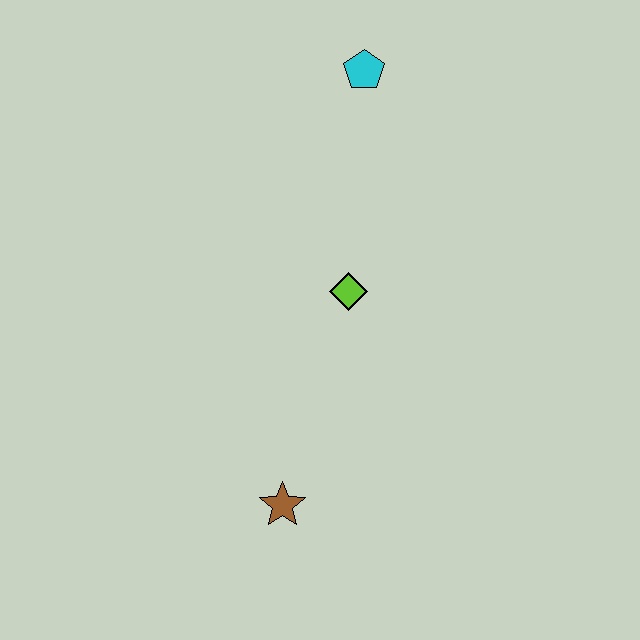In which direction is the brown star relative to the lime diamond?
The brown star is below the lime diamond.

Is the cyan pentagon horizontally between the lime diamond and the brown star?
No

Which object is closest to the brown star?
The lime diamond is closest to the brown star.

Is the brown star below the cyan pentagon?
Yes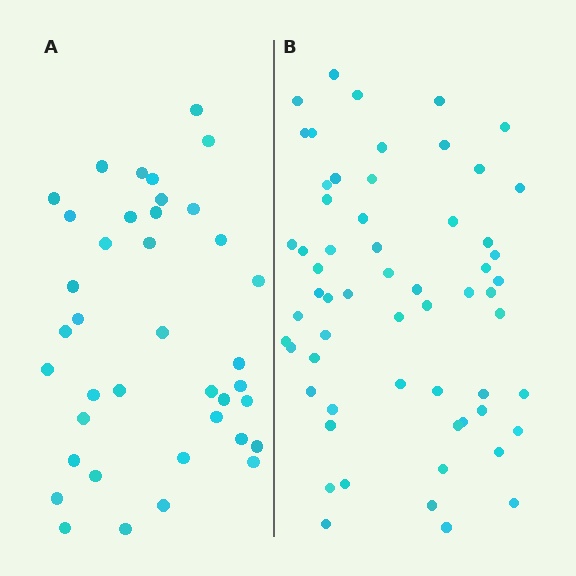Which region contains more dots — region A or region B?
Region B (the right region) has more dots.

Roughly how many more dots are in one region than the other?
Region B has approximately 20 more dots than region A.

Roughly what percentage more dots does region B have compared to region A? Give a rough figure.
About 55% more.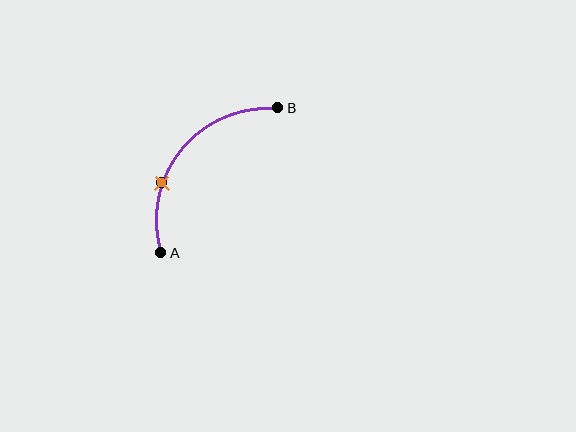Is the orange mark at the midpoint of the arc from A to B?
No. The orange mark lies on the arc but is closer to endpoint A. The arc midpoint would be at the point on the curve equidistant along the arc from both A and B.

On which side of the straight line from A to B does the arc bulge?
The arc bulges above and to the left of the straight line connecting A and B.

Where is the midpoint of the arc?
The arc midpoint is the point on the curve farthest from the straight line joining A and B. It sits above and to the left of that line.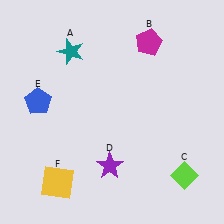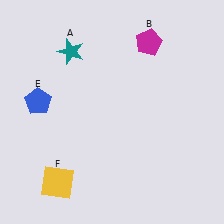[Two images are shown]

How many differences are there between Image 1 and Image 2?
There are 2 differences between the two images.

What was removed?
The purple star (D), the lime diamond (C) were removed in Image 2.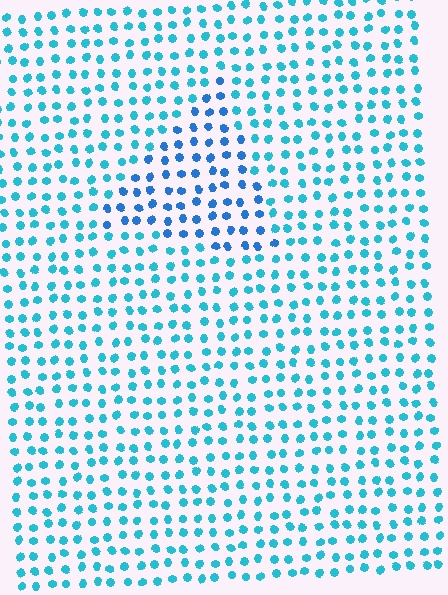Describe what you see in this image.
The image is filled with small cyan elements in a uniform arrangement. A triangle-shaped region is visible where the elements are tinted to a slightly different hue, forming a subtle color boundary.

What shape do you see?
I see a triangle.